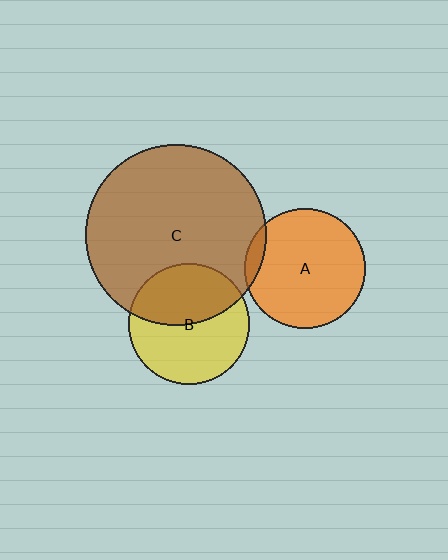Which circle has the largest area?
Circle C (brown).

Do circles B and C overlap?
Yes.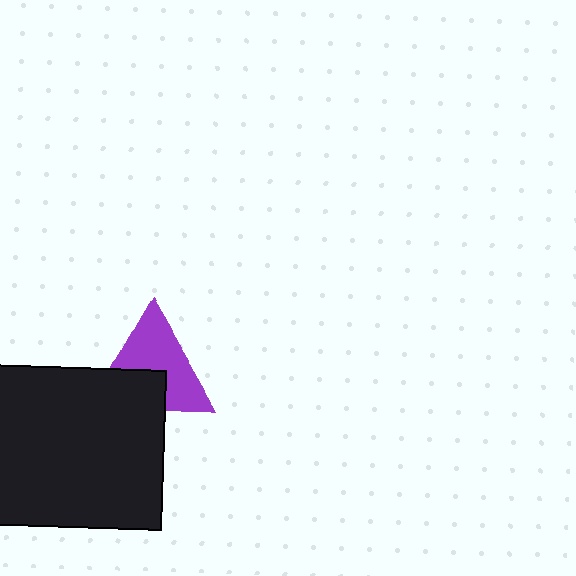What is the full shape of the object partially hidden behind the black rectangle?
The partially hidden object is a purple triangle.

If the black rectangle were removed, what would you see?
You would see the complete purple triangle.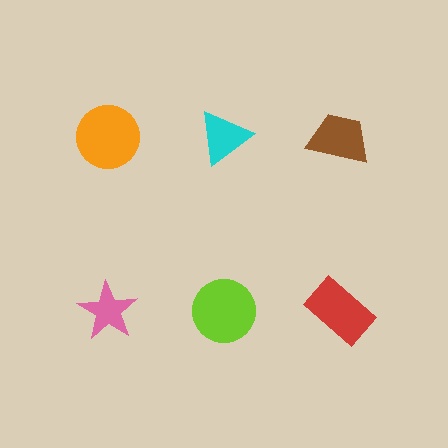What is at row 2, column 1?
A pink star.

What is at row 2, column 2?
A lime circle.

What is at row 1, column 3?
A brown trapezoid.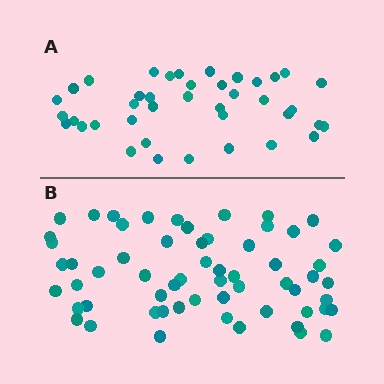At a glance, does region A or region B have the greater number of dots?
Region B (the bottom region) has more dots.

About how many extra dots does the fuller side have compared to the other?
Region B has approximately 20 more dots than region A.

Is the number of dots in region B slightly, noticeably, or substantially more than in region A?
Region B has substantially more. The ratio is roughly 1.5 to 1.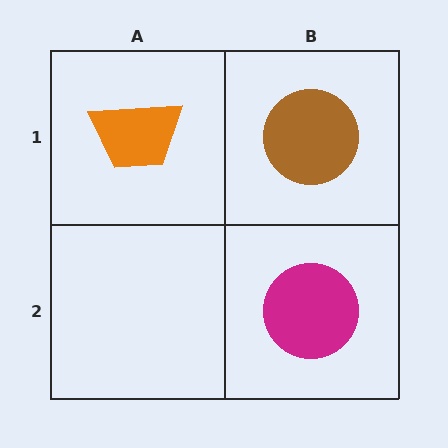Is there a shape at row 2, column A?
No, that cell is empty.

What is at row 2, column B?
A magenta circle.